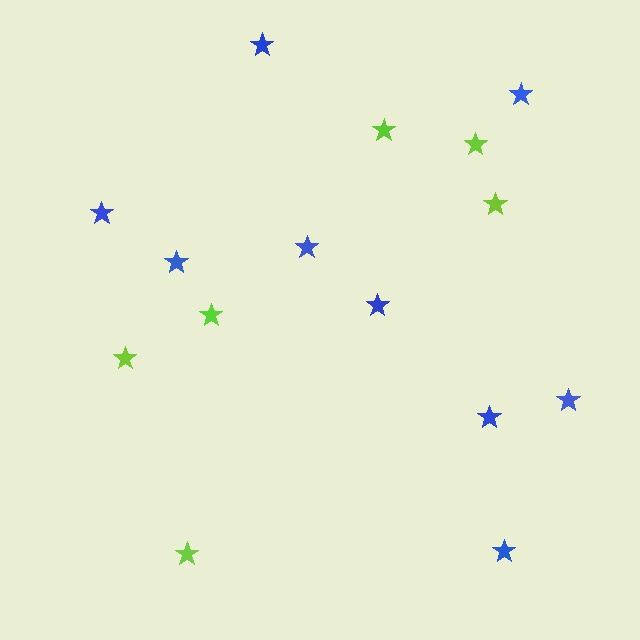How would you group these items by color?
There are 2 groups: one group of blue stars (9) and one group of lime stars (6).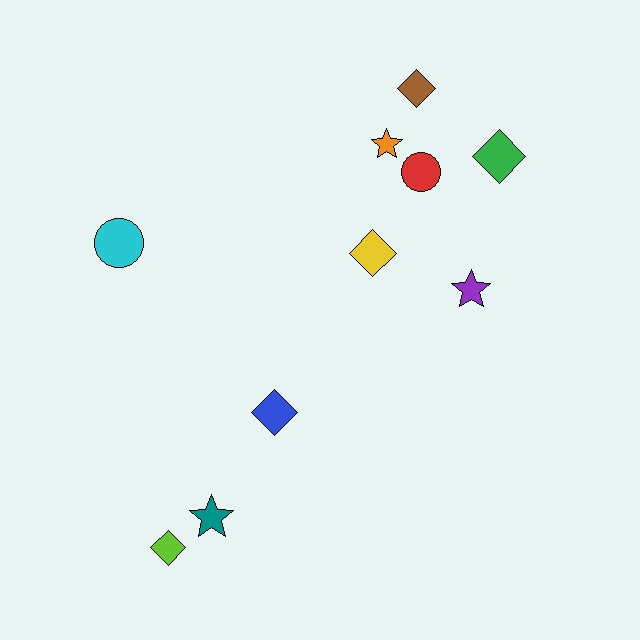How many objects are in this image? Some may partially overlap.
There are 10 objects.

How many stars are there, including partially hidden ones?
There are 3 stars.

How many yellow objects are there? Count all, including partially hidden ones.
There is 1 yellow object.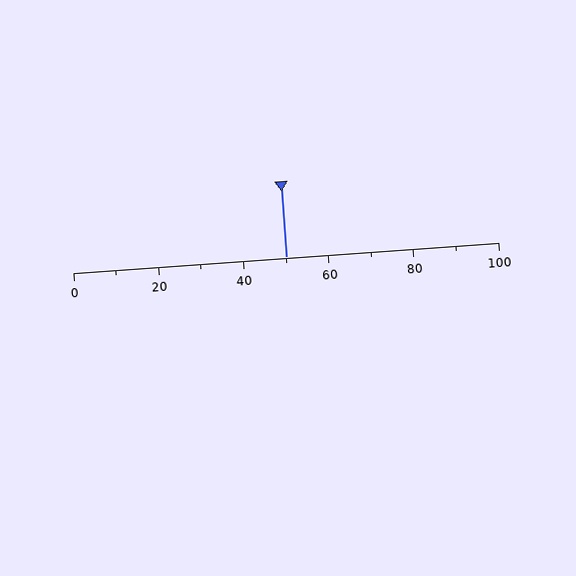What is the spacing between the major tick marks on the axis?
The major ticks are spaced 20 apart.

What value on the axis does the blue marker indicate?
The marker indicates approximately 50.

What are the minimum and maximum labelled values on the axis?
The axis runs from 0 to 100.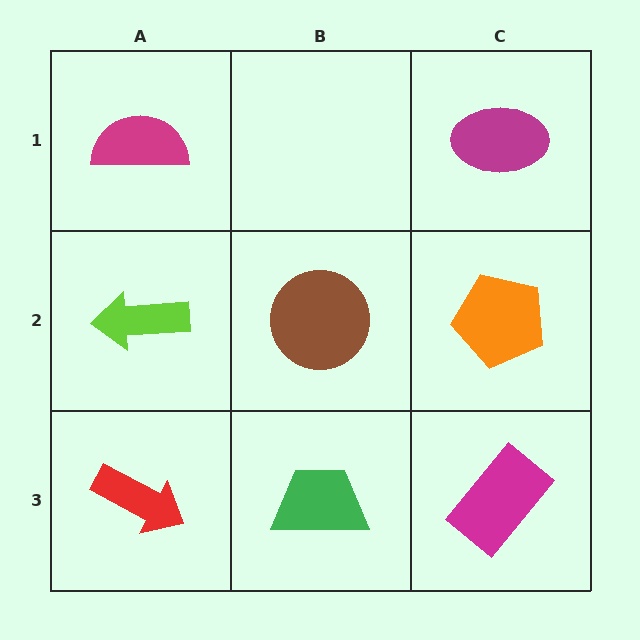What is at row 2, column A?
A lime arrow.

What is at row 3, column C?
A magenta rectangle.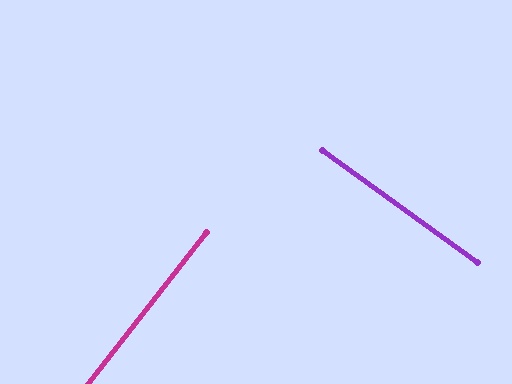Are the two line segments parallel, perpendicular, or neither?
Perpendicular — they meet at approximately 88°.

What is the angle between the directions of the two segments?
Approximately 88 degrees.